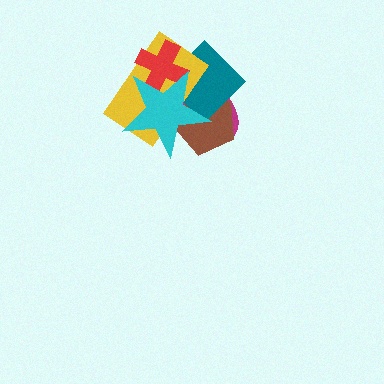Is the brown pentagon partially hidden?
Yes, it is partially covered by another shape.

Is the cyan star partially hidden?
No, no other shape covers it.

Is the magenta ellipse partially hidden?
Yes, it is partially covered by another shape.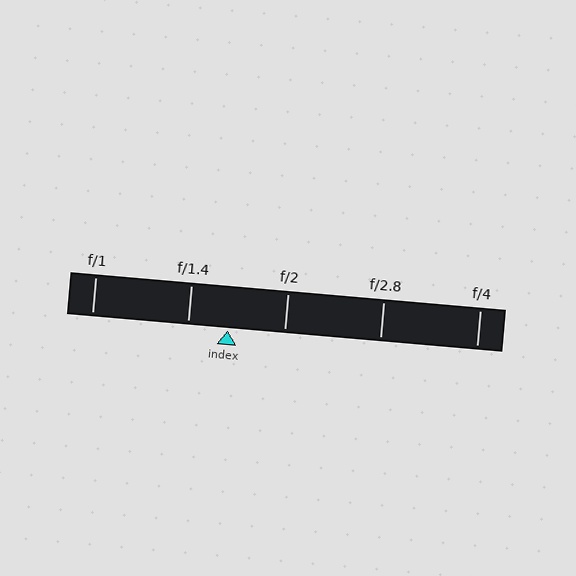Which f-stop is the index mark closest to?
The index mark is closest to f/1.4.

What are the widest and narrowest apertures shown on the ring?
The widest aperture shown is f/1 and the narrowest is f/4.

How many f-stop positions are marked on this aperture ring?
There are 5 f-stop positions marked.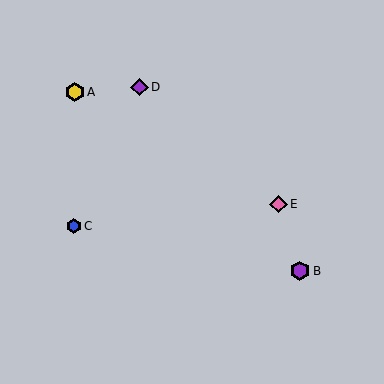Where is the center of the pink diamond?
The center of the pink diamond is at (278, 204).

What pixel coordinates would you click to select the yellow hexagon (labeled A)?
Click at (75, 92) to select the yellow hexagon A.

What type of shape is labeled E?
Shape E is a pink diamond.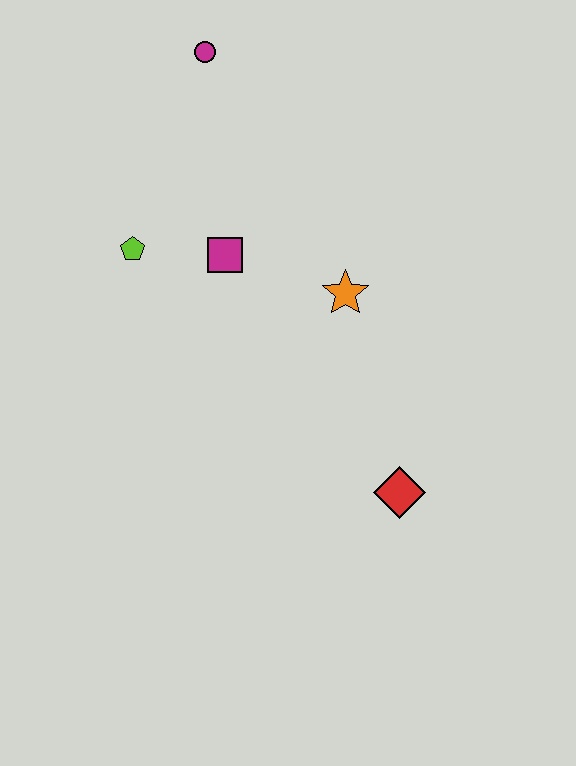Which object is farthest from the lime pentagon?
The red diamond is farthest from the lime pentagon.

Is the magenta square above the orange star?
Yes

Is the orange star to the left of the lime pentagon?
No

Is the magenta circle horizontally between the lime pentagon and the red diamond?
Yes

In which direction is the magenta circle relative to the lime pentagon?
The magenta circle is above the lime pentagon.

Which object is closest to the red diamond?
The orange star is closest to the red diamond.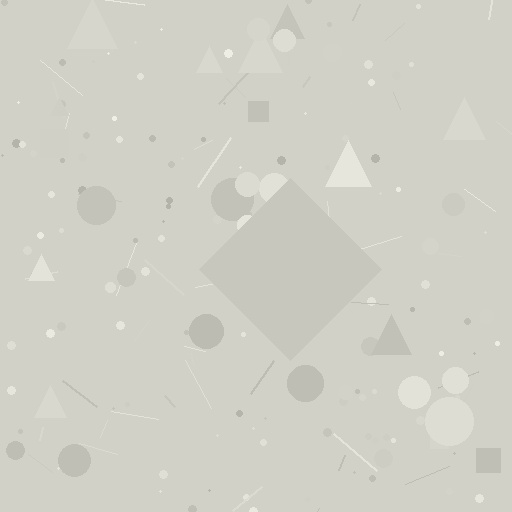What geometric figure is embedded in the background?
A diamond is embedded in the background.